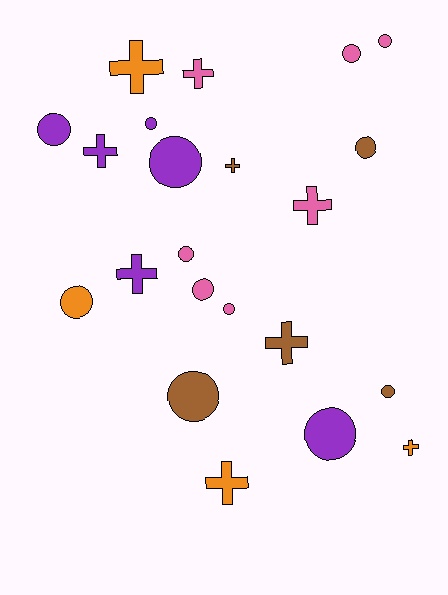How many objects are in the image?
There are 22 objects.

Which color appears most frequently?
Pink, with 7 objects.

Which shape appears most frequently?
Circle, with 13 objects.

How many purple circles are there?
There are 4 purple circles.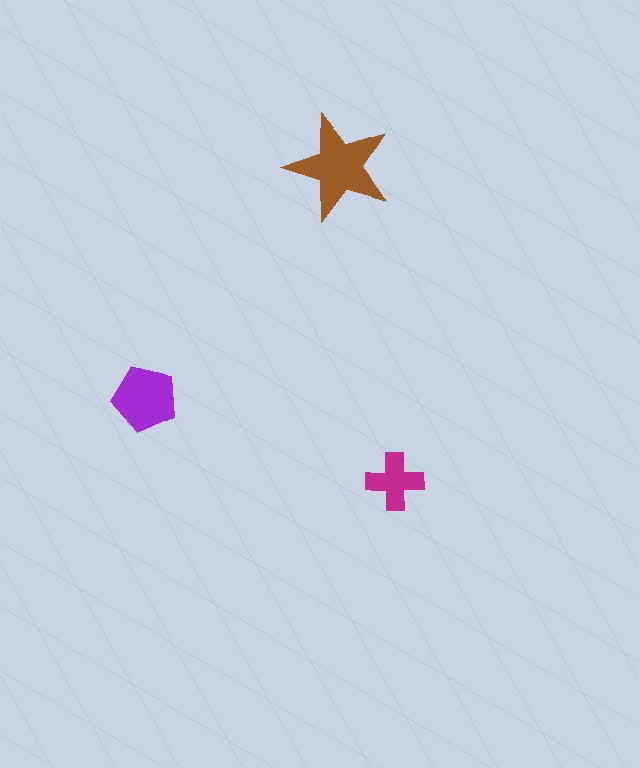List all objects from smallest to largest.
The magenta cross, the purple pentagon, the brown star.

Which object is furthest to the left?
The purple pentagon is leftmost.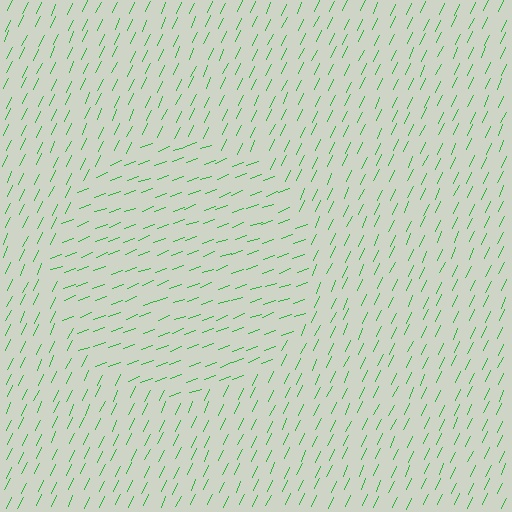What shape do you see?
I see a circle.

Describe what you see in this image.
The image is filled with small green line segments. A circle region in the image has lines oriented differently from the surrounding lines, creating a visible texture boundary.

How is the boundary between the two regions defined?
The boundary is defined purely by a change in line orientation (approximately 45 degrees difference). All lines are the same color and thickness.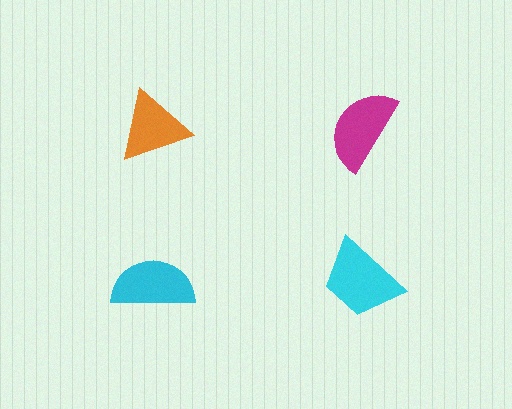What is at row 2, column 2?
A cyan trapezoid.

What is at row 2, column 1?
A cyan semicircle.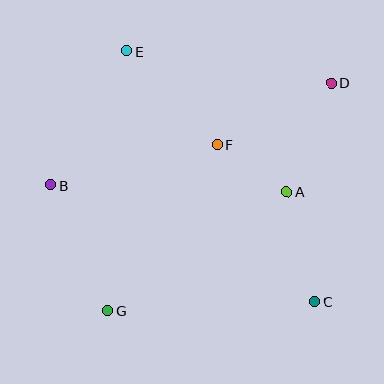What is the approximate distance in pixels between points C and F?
The distance between C and F is approximately 185 pixels.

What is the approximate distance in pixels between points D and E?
The distance between D and E is approximately 208 pixels.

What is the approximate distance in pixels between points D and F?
The distance between D and F is approximately 129 pixels.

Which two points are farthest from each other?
Points D and G are farthest from each other.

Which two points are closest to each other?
Points A and F are closest to each other.